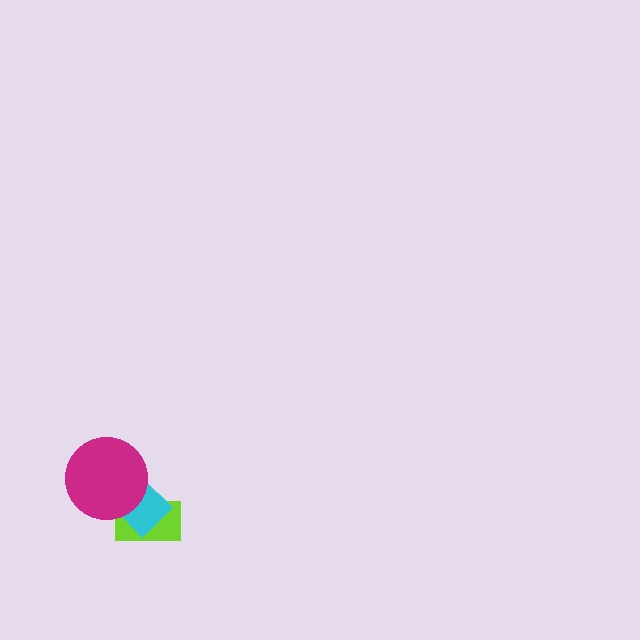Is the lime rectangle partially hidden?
Yes, it is partially covered by another shape.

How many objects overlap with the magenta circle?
2 objects overlap with the magenta circle.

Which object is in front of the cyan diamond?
The magenta circle is in front of the cyan diamond.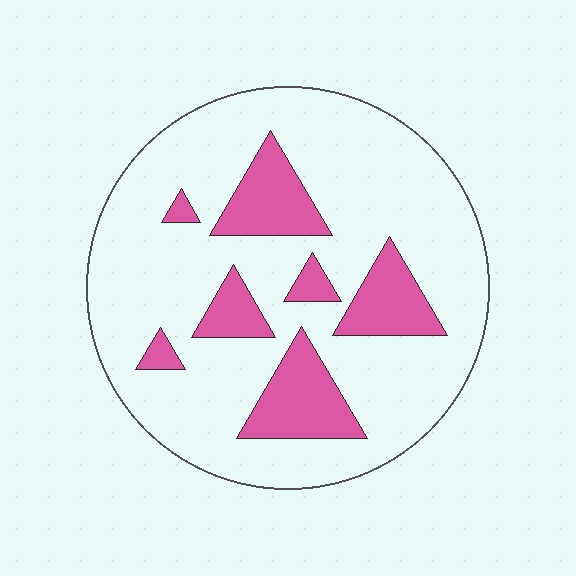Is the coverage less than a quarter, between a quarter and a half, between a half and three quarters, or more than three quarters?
Less than a quarter.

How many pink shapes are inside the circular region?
7.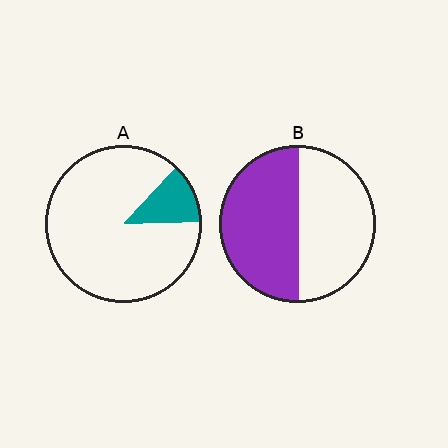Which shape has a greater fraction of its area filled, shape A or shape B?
Shape B.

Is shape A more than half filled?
No.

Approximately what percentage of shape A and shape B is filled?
A is approximately 15% and B is approximately 50%.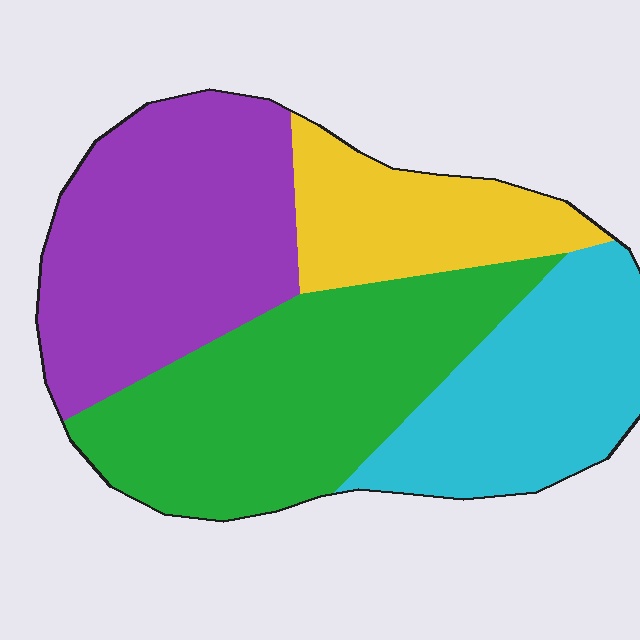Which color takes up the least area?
Yellow, at roughly 15%.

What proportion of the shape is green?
Green covers roughly 30% of the shape.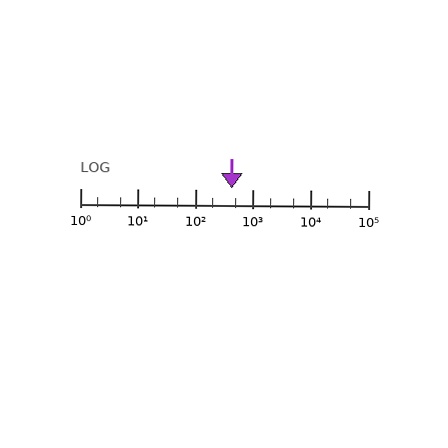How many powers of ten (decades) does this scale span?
The scale spans 5 decades, from 1 to 100000.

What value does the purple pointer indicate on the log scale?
The pointer indicates approximately 420.